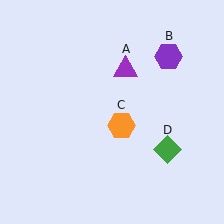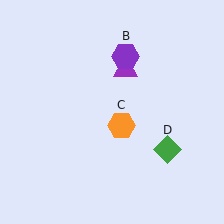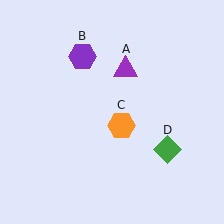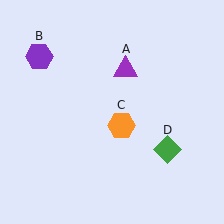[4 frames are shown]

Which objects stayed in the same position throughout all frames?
Purple triangle (object A) and orange hexagon (object C) and green diamond (object D) remained stationary.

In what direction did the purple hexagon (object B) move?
The purple hexagon (object B) moved left.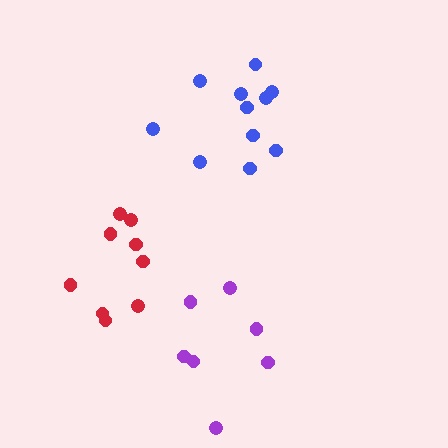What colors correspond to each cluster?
The clusters are colored: blue, purple, red.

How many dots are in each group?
Group 1: 11 dots, Group 2: 7 dots, Group 3: 9 dots (27 total).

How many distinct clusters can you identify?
There are 3 distinct clusters.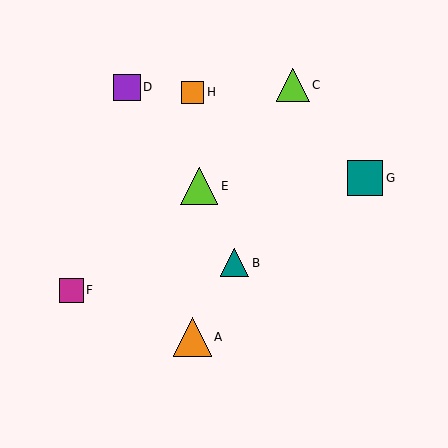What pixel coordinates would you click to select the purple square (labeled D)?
Click at (127, 87) to select the purple square D.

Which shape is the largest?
The orange triangle (labeled A) is the largest.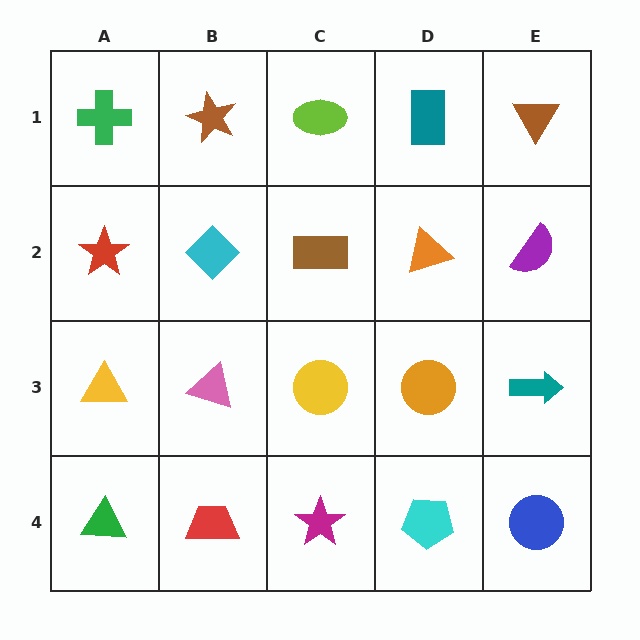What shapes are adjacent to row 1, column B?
A cyan diamond (row 2, column B), a green cross (row 1, column A), a lime ellipse (row 1, column C).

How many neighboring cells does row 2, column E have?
3.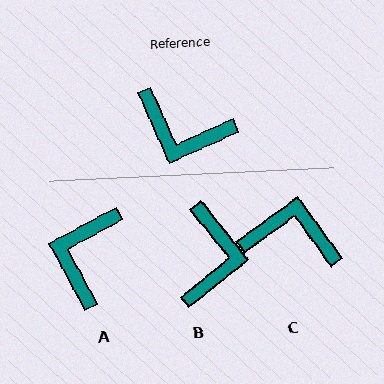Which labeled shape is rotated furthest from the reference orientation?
C, about 168 degrees away.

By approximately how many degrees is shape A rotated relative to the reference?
Approximately 86 degrees clockwise.